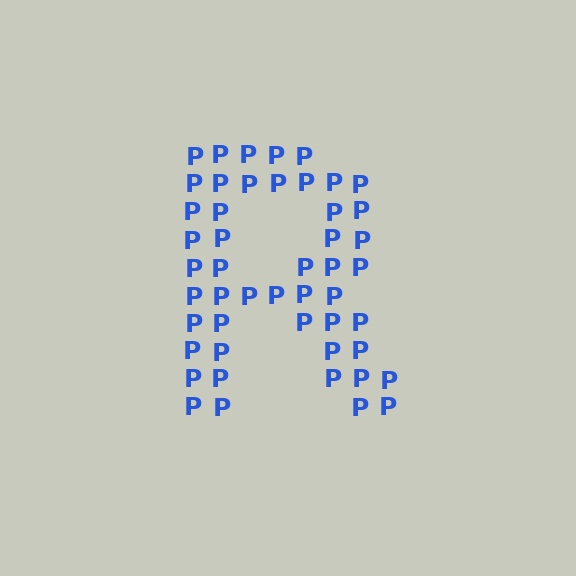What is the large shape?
The large shape is the letter R.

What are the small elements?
The small elements are letter P's.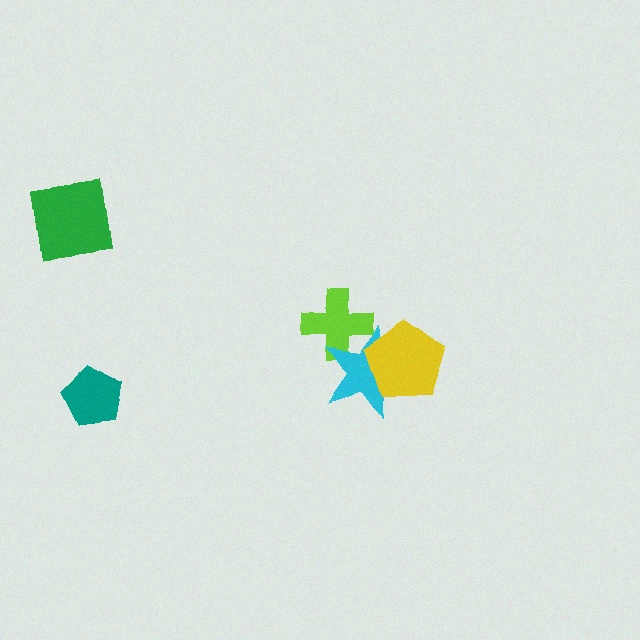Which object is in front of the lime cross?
The cyan star is in front of the lime cross.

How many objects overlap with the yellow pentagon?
1 object overlaps with the yellow pentagon.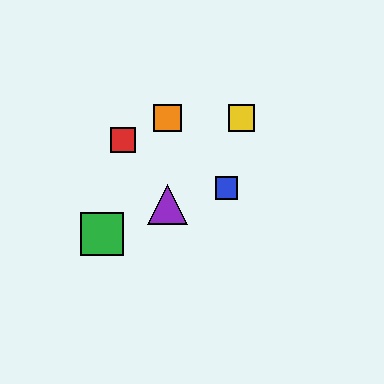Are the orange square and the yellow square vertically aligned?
No, the orange square is at x≈168 and the yellow square is at x≈241.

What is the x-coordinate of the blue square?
The blue square is at x≈227.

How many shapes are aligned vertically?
2 shapes (the purple triangle, the orange square) are aligned vertically.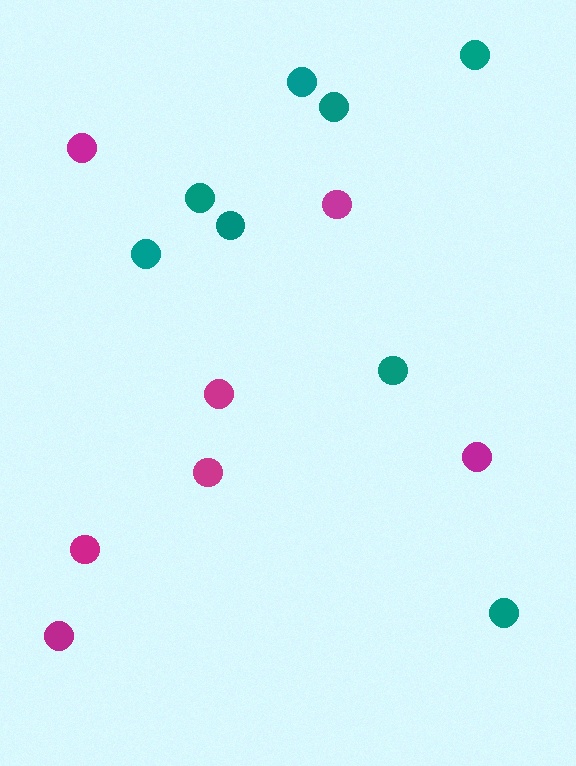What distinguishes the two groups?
There are 2 groups: one group of magenta circles (7) and one group of teal circles (8).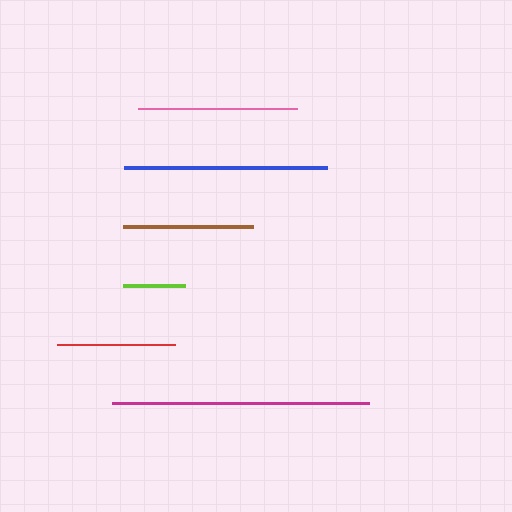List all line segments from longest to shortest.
From longest to shortest: magenta, blue, pink, brown, red, lime.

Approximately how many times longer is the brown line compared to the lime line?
The brown line is approximately 2.1 times the length of the lime line.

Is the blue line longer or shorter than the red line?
The blue line is longer than the red line.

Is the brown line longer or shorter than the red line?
The brown line is longer than the red line.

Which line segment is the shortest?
The lime line is the shortest at approximately 62 pixels.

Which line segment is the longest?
The magenta line is the longest at approximately 257 pixels.